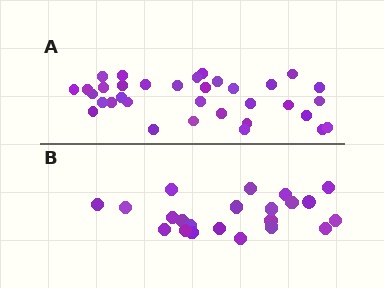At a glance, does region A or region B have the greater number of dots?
Region A (the top region) has more dots.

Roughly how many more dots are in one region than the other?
Region A has roughly 12 or so more dots than region B.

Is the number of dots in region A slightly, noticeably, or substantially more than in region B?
Region A has substantially more. The ratio is roughly 1.5 to 1.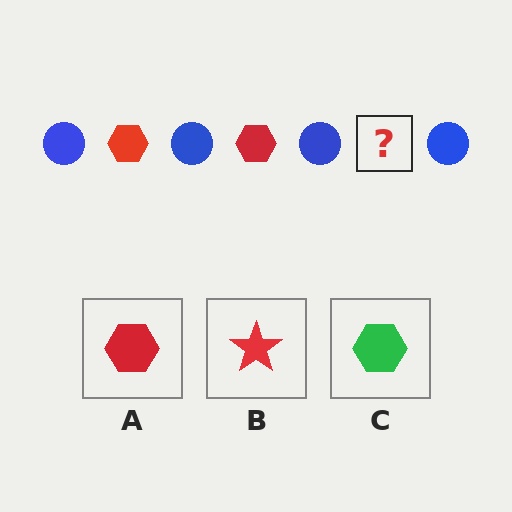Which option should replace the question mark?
Option A.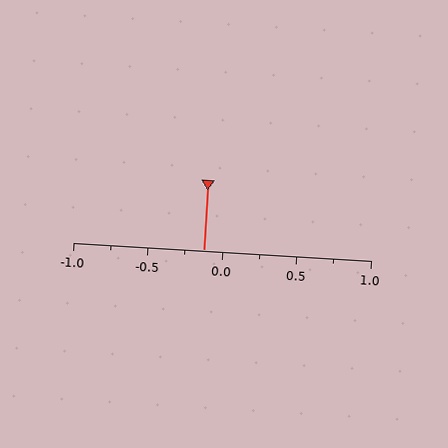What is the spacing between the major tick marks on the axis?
The major ticks are spaced 0.5 apart.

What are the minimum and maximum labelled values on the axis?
The axis runs from -1.0 to 1.0.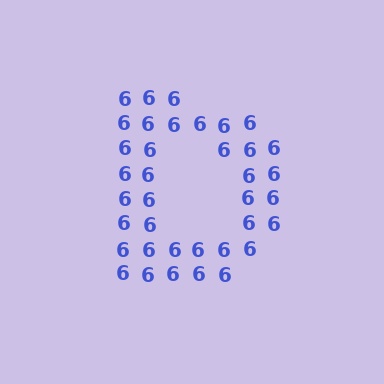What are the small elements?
The small elements are digit 6's.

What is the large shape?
The large shape is the letter D.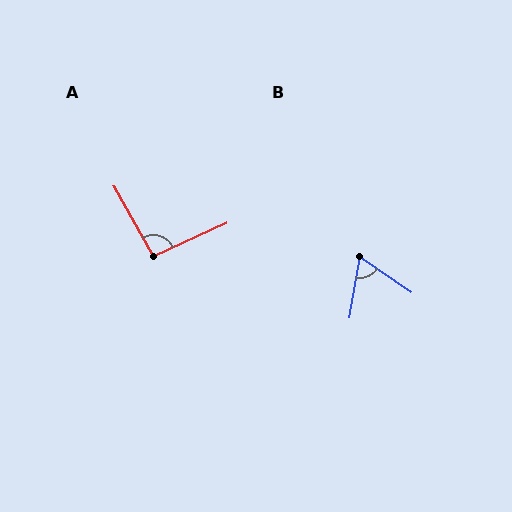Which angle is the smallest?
B, at approximately 65 degrees.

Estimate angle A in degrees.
Approximately 95 degrees.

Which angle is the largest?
A, at approximately 95 degrees.